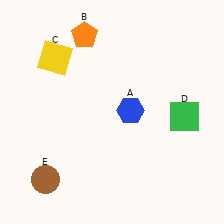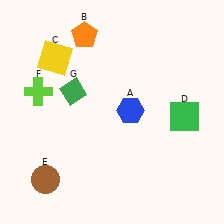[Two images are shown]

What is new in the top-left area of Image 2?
A green diamond (G) was added in the top-left area of Image 2.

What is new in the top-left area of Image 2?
A lime cross (F) was added in the top-left area of Image 2.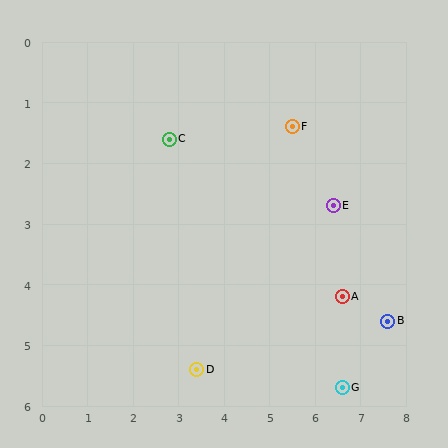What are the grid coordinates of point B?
Point B is at approximately (7.6, 4.6).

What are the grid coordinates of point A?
Point A is at approximately (6.6, 4.2).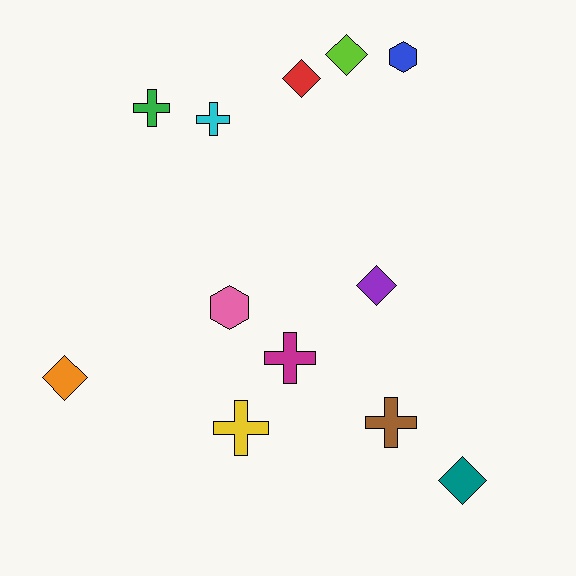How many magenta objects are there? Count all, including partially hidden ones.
There is 1 magenta object.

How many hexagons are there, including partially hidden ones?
There are 2 hexagons.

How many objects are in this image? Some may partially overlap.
There are 12 objects.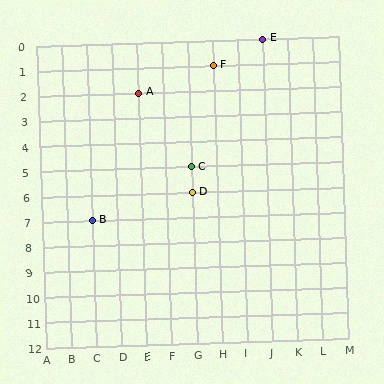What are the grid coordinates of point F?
Point F is at grid coordinates (H, 1).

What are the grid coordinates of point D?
Point D is at grid coordinates (G, 6).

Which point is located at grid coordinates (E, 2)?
Point A is at (E, 2).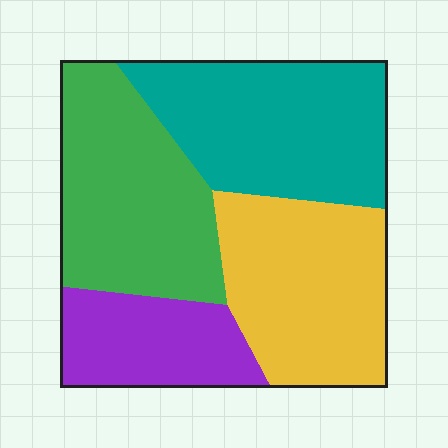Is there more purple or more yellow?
Yellow.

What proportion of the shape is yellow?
Yellow takes up about one quarter (1/4) of the shape.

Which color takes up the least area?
Purple, at roughly 15%.